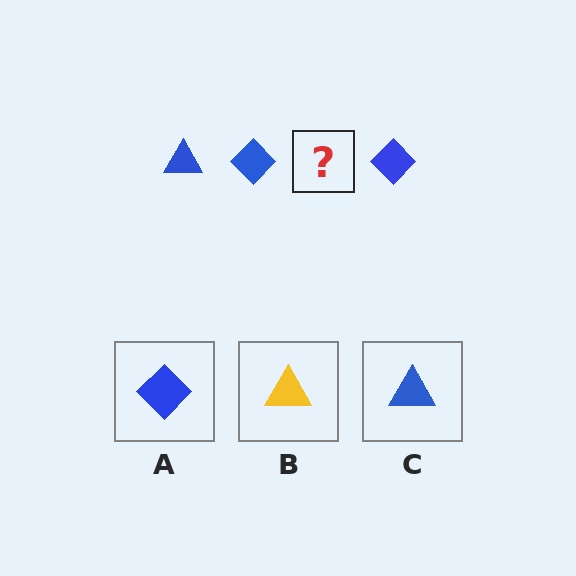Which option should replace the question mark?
Option C.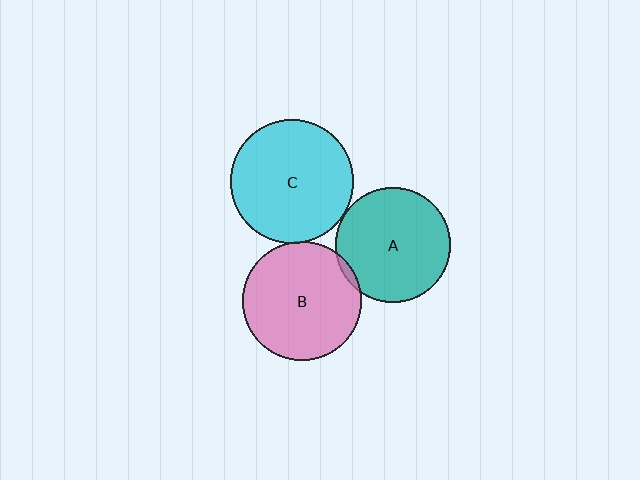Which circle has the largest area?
Circle C (cyan).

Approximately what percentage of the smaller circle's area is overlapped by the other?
Approximately 5%.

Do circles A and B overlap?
Yes.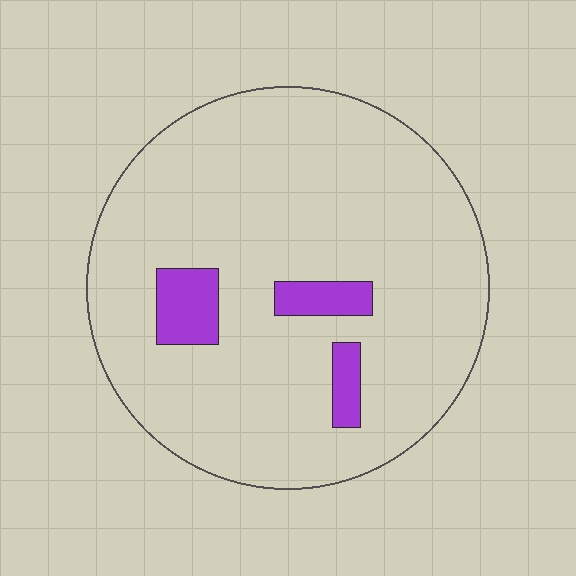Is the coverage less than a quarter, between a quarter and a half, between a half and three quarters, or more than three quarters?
Less than a quarter.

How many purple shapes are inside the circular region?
3.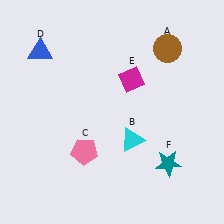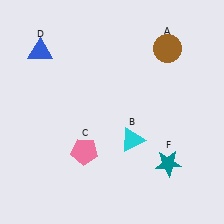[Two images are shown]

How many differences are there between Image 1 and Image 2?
There is 1 difference between the two images.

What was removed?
The magenta diamond (E) was removed in Image 2.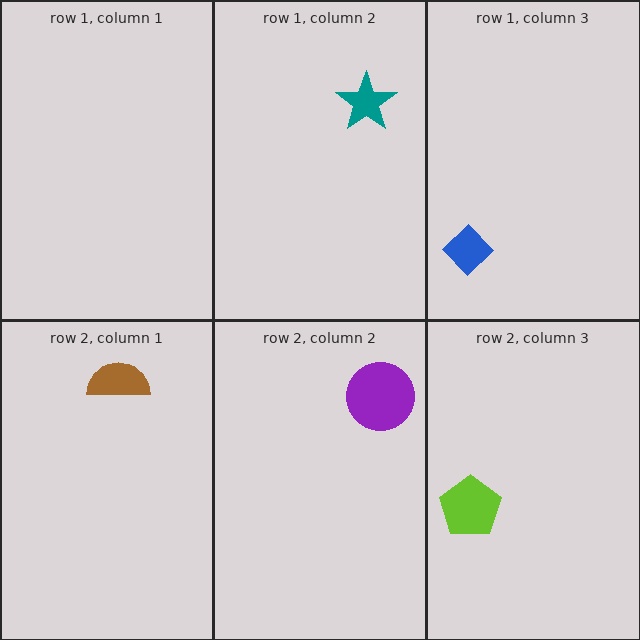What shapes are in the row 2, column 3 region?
The lime pentagon.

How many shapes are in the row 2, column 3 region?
1.